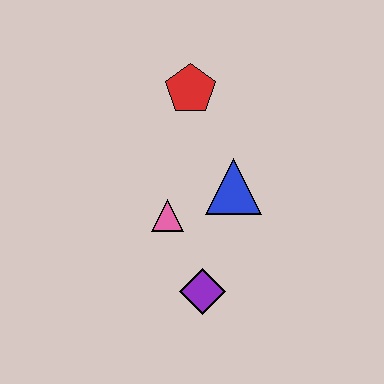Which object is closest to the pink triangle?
The blue triangle is closest to the pink triangle.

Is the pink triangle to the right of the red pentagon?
No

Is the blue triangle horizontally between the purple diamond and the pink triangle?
No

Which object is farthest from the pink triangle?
The red pentagon is farthest from the pink triangle.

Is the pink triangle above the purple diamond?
Yes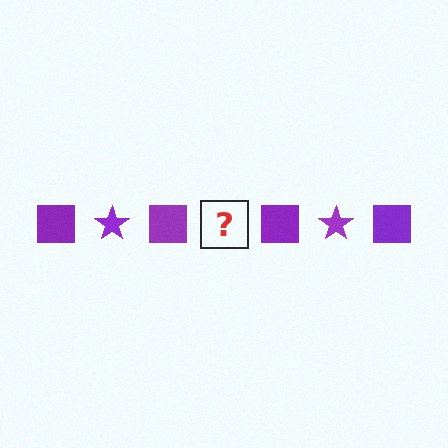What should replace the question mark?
The question mark should be replaced with a purple star.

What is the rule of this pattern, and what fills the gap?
The rule is that the pattern cycles through square, star shapes in purple. The gap should be filled with a purple star.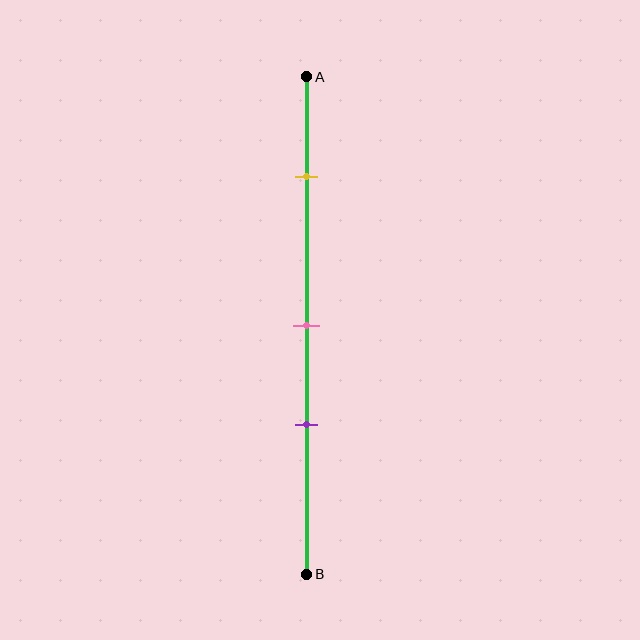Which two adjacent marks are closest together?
The pink and purple marks are the closest adjacent pair.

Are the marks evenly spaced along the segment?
No, the marks are not evenly spaced.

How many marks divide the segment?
There are 3 marks dividing the segment.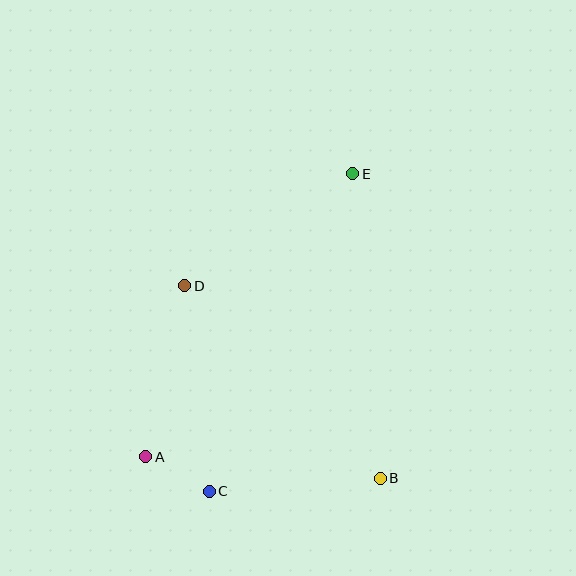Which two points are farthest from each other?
Points A and E are farthest from each other.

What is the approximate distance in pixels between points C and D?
The distance between C and D is approximately 207 pixels.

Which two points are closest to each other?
Points A and C are closest to each other.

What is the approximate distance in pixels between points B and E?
The distance between B and E is approximately 306 pixels.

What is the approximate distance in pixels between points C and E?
The distance between C and E is approximately 349 pixels.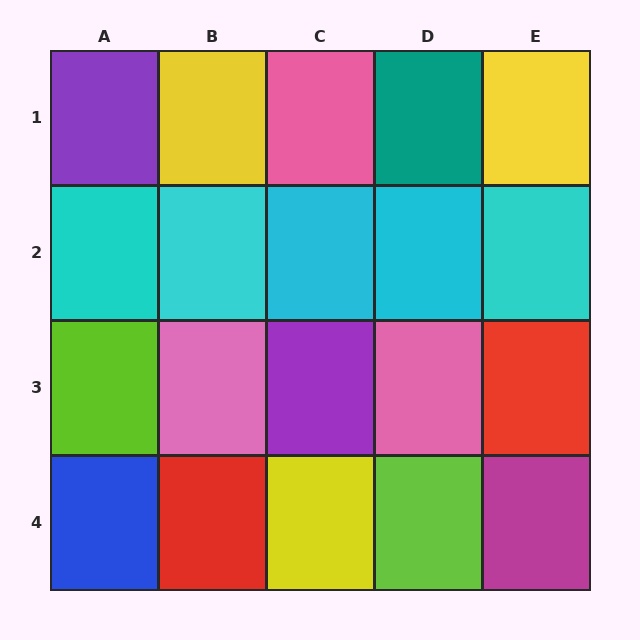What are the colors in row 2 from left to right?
Cyan, cyan, cyan, cyan, cyan.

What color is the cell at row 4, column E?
Magenta.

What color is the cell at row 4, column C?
Yellow.